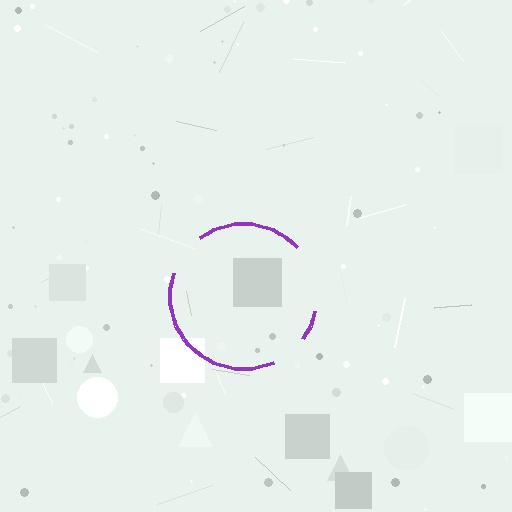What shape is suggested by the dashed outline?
The dashed outline suggests a circle.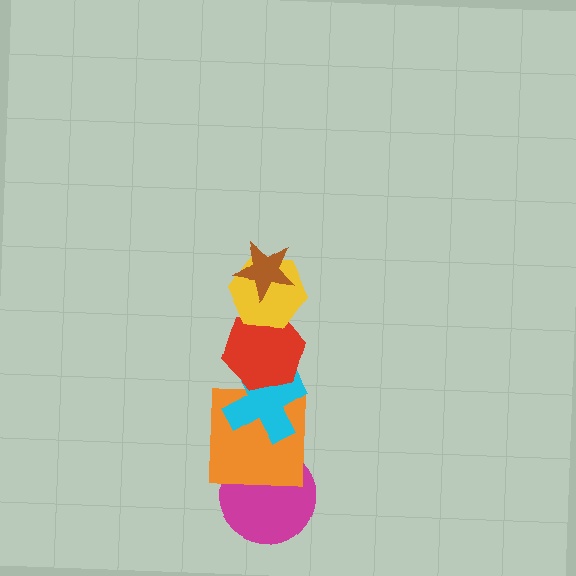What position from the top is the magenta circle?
The magenta circle is 6th from the top.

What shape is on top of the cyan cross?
The red hexagon is on top of the cyan cross.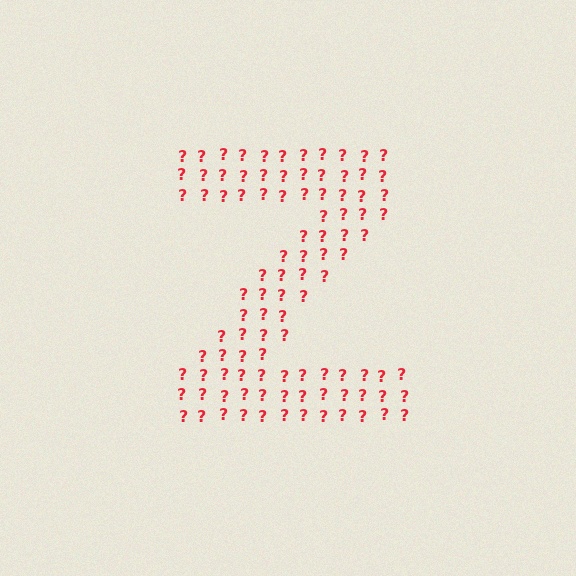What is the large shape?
The large shape is the letter Z.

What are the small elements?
The small elements are question marks.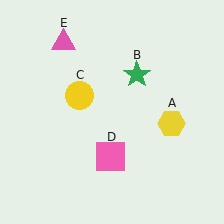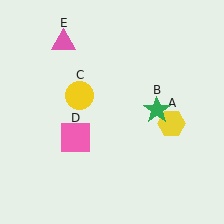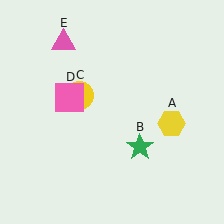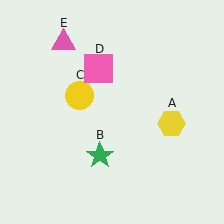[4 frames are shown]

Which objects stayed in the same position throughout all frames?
Yellow hexagon (object A) and yellow circle (object C) and pink triangle (object E) remained stationary.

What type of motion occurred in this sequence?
The green star (object B), pink square (object D) rotated clockwise around the center of the scene.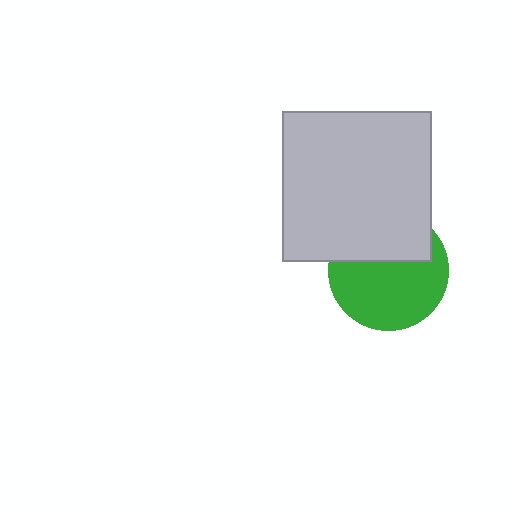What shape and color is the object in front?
The object in front is a light gray square.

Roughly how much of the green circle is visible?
About half of it is visible (roughly 63%).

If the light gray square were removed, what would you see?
You would see the complete green circle.